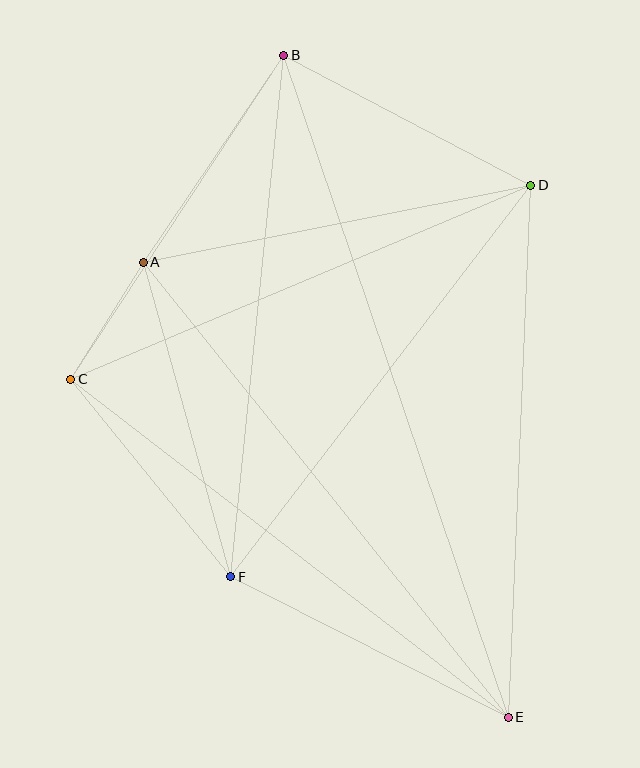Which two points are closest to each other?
Points A and C are closest to each other.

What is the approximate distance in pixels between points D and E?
The distance between D and E is approximately 533 pixels.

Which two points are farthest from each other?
Points B and E are farthest from each other.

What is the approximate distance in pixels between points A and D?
The distance between A and D is approximately 395 pixels.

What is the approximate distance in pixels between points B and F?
The distance between B and F is approximately 524 pixels.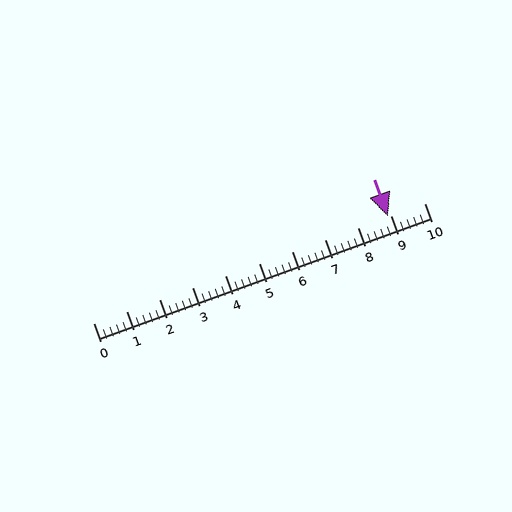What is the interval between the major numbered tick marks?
The major tick marks are spaced 1 units apart.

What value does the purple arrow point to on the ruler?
The purple arrow points to approximately 8.9.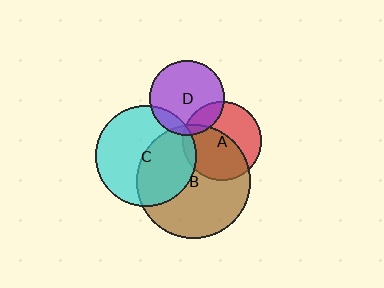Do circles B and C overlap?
Yes.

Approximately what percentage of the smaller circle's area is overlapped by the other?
Approximately 45%.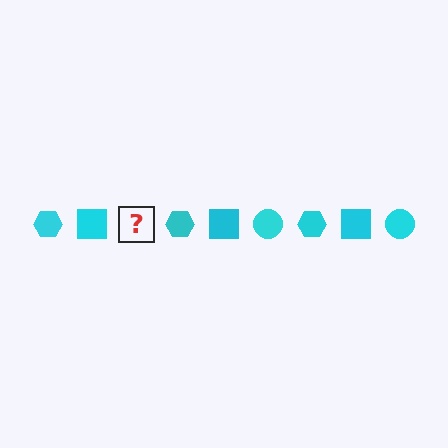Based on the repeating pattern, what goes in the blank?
The blank should be a cyan circle.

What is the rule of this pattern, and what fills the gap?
The rule is that the pattern cycles through hexagon, square, circle shapes in cyan. The gap should be filled with a cyan circle.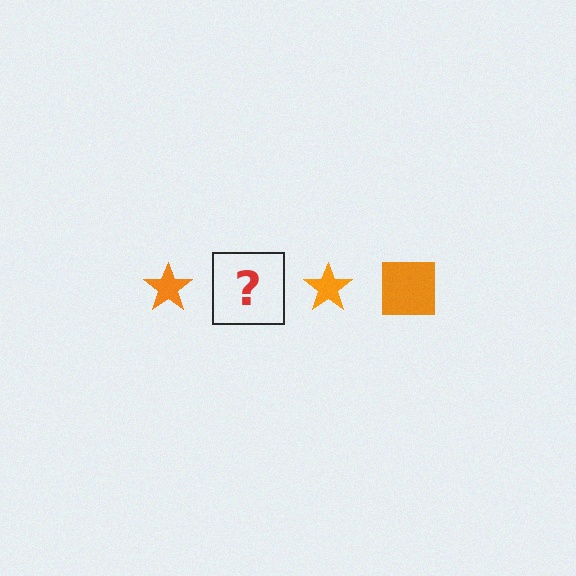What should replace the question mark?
The question mark should be replaced with an orange square.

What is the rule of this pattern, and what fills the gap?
The rule is that the pattern cycles through star, square shapes in orange. The gap should be filled with an orange square.